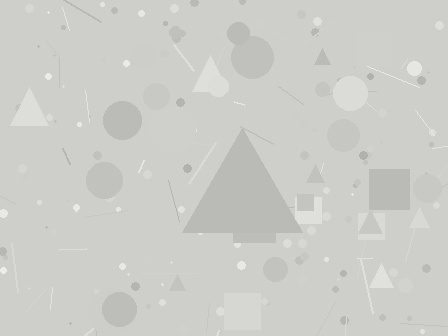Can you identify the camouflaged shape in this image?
The camouflaged shape is a triangle.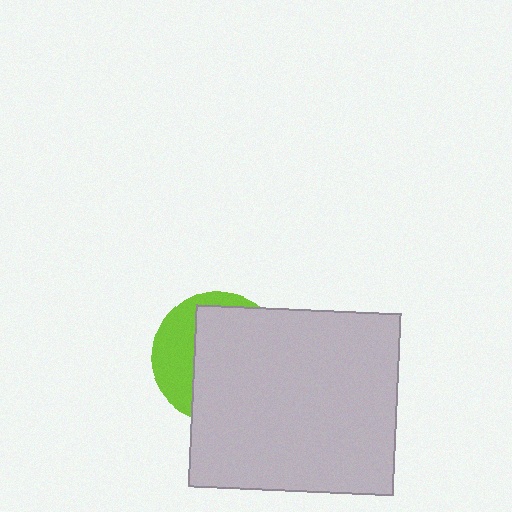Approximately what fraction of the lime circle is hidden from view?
Roughly 68% of the lime circle is hidden behind the light gray rectangle.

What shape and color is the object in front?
The object in front is a light gray rectangle.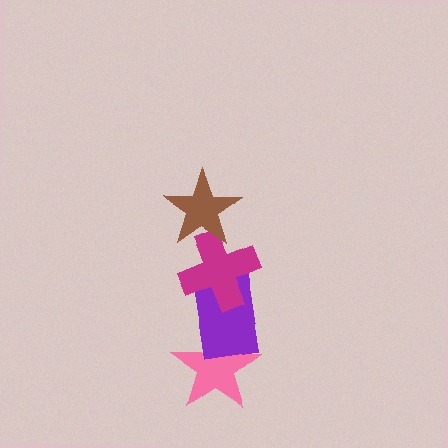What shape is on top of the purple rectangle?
The magenta cross is on top of the purple rectangle.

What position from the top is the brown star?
The brown star is 1st from the top.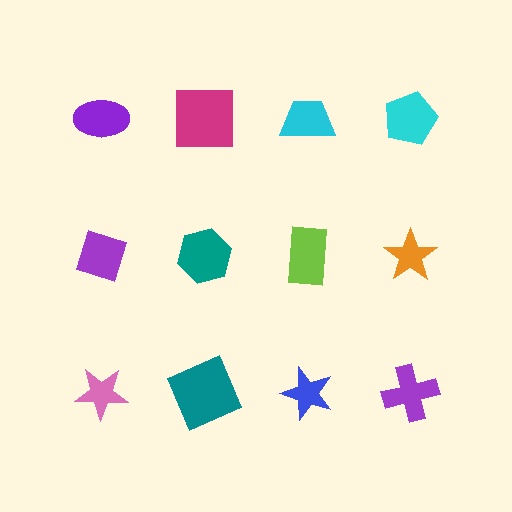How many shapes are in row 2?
4 shapes.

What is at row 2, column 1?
A purple diamond.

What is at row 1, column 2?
A magenta square.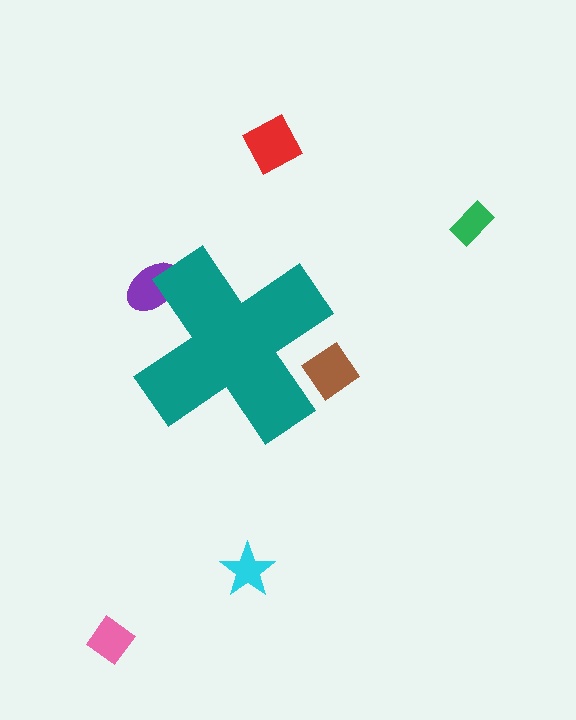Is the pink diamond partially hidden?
No, the pink diamond is fully visible.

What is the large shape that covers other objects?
A teal cross.